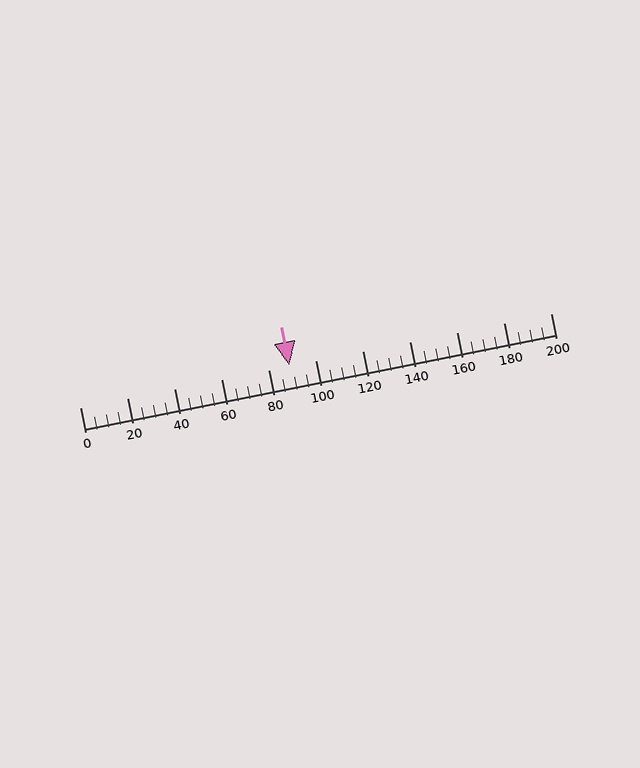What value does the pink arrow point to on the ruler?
The pink arrow points to approximately 89.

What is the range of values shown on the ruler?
The ruler shows values from 0 to 200.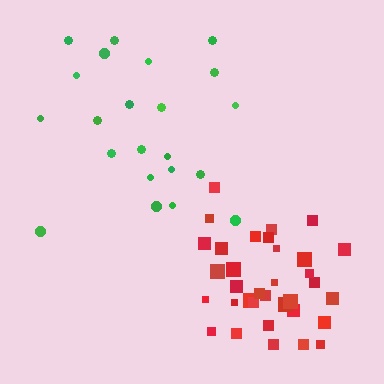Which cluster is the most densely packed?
Red.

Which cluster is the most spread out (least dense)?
Green.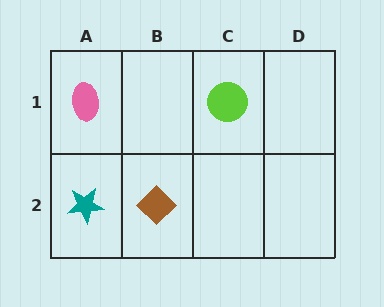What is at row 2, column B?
A brown diamond.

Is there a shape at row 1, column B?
No, that cell is empty.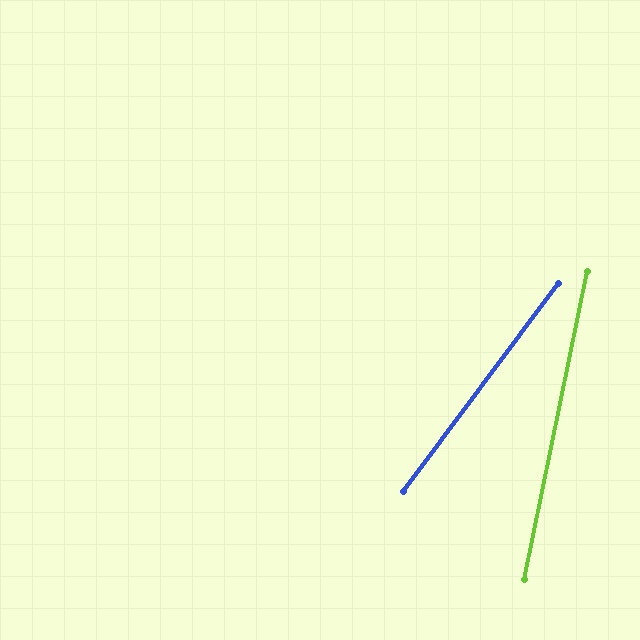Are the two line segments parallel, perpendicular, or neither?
Neither parallel nor perpendicular — they differ by about 25°.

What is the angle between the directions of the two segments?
Approximately 25 degrees.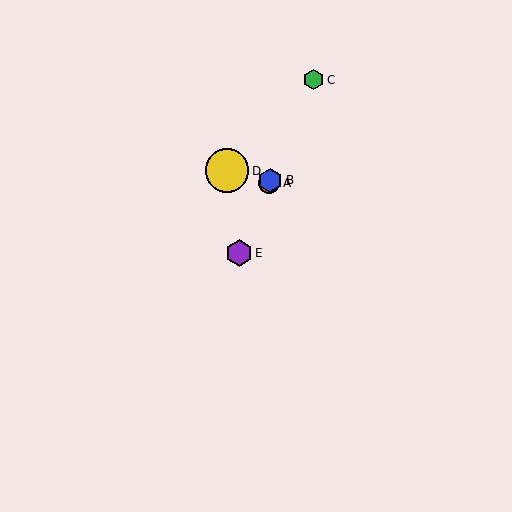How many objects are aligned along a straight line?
4 objects (A, B, C, E) are aligned along a straight line.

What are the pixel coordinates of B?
Object B is at (270, 180).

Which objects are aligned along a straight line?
Objects A, B, C, E are aligned along a straight line.